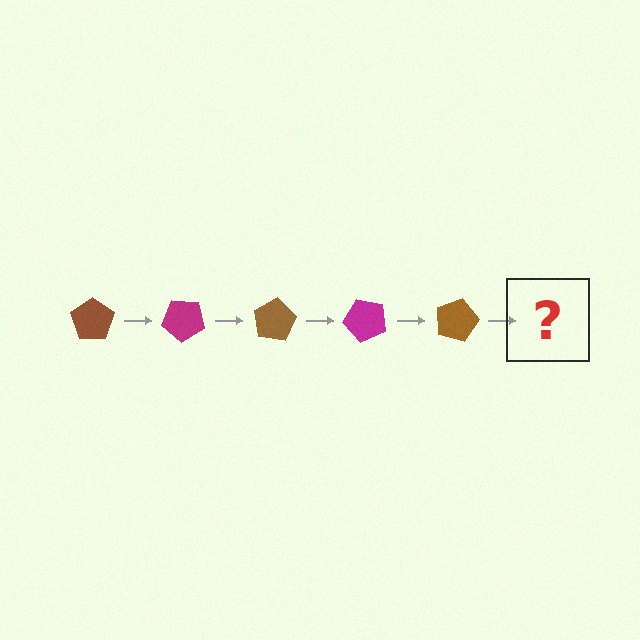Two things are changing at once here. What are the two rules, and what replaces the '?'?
The two rules are that it rotates 40 degrees each step and the color cycles through brown and magenta. The '?' should be a magenta pentagon, rotated 200 degrees from the start.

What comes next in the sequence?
The next element should be a magenta pentagon, rotated 200 degrees from the start.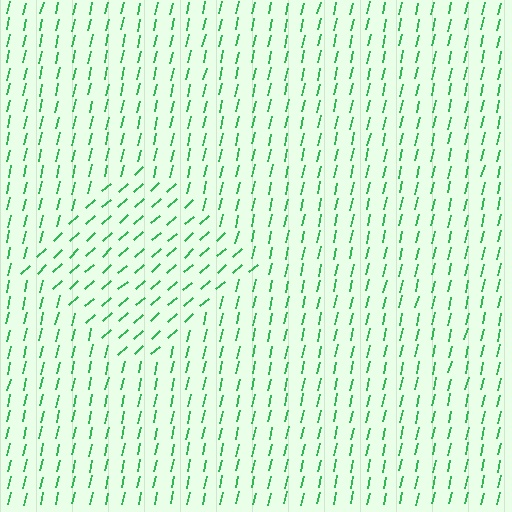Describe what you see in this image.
The image is filled with small green line segments. A diamond region in the image has lines oriented differently from the surrounding lines, creating a visible texture boundary.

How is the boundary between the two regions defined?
The boundary is defined purely by a change in line orientation (approximately 35 degrees difference). All lines are the same color and thickness.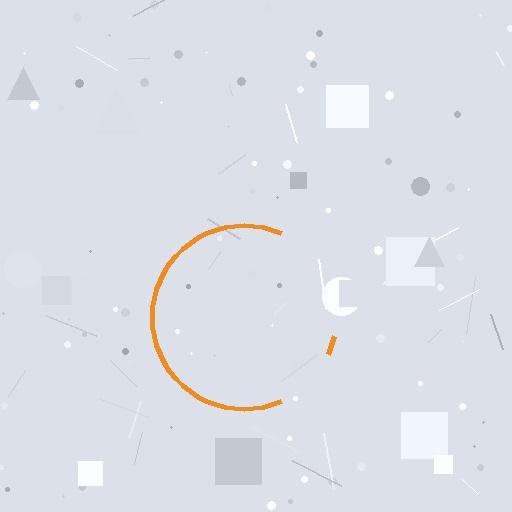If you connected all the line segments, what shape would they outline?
They would outline a circle.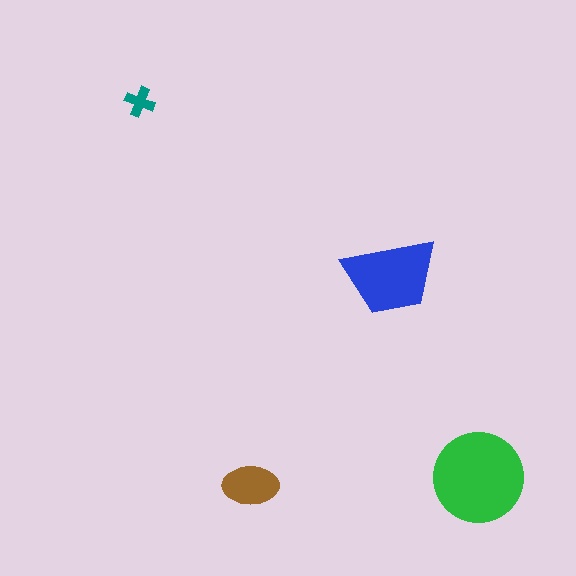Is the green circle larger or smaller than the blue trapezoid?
Larger.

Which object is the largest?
The green circle.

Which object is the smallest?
The teal cross.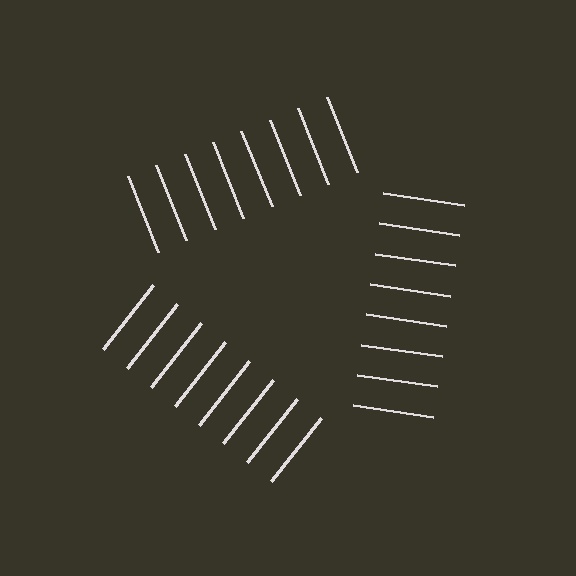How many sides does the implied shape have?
3 sides — the line-ends trace a triangle.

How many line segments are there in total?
24 — 8 along each of the 3 edges.